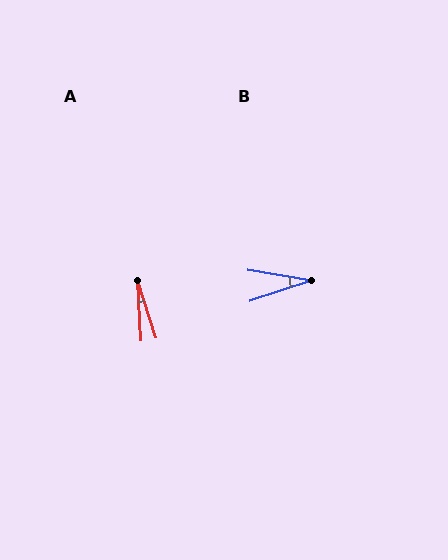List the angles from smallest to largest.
A (15°), B (28°).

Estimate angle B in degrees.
Approximately 28 degrees.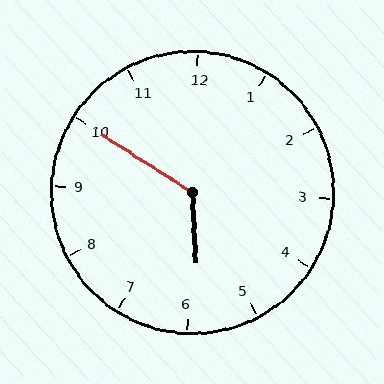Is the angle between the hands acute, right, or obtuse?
It is obtuse.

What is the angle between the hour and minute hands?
Approximately 125 degrees.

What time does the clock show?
5:50.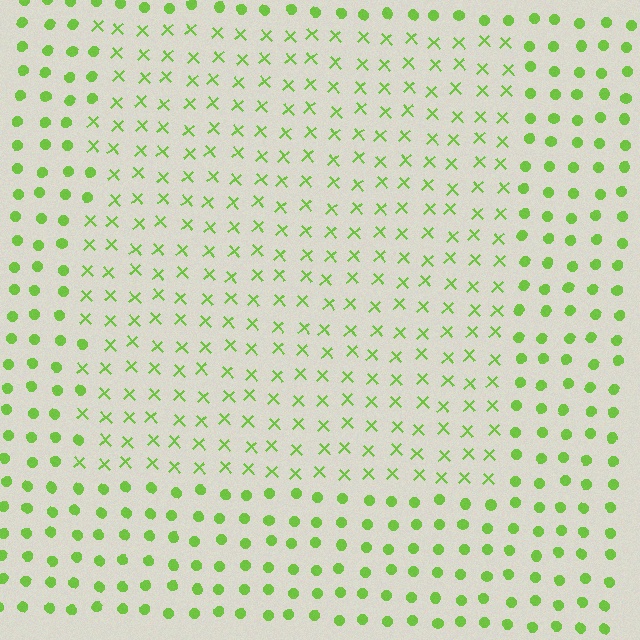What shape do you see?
I see a rectangle.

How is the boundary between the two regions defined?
The boundary is defined by a change in element shape: X marks inside vs. circles outside. All elements share the same color and spacing.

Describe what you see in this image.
The image is filled with small lime elements arranged in a uniform grid. A rectangle-shaped region contains X marks, while the surrounding area contains circles. The boundary is defined purely by the change in element shape.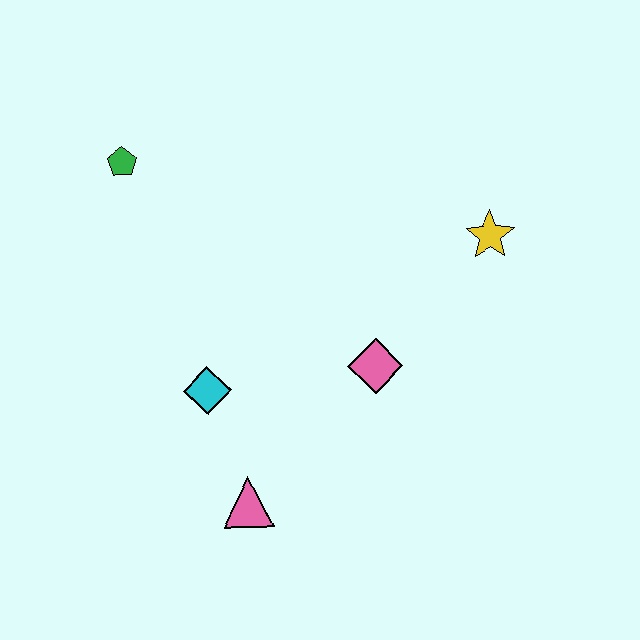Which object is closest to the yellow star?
The pink diamond is closest to the yellow star.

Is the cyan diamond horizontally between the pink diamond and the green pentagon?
Yes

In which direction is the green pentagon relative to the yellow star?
The green pentagon is to the left of the yellow star.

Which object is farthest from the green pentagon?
The yellow star is farthest from the green pentagon.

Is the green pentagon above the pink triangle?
Yes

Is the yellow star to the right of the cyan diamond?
Yes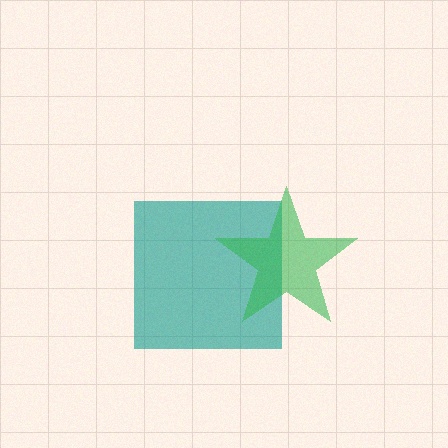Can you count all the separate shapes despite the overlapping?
Yes, there are 2 separate shapes.